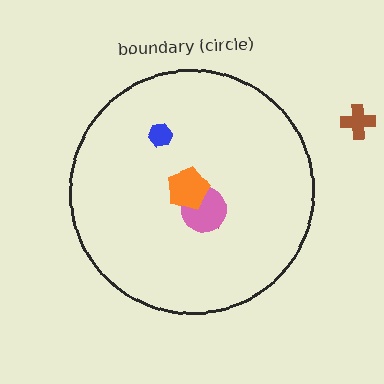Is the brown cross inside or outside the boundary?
Outside.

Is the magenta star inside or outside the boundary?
Inside.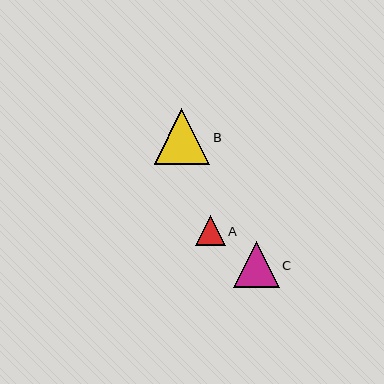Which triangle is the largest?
Triangle B is the largest with a size of approximately 55 pixels.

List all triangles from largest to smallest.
From largest to smallest: B, C, A.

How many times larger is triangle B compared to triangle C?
Triangle B is approximately 1.2 times the size of triangle C.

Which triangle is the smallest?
Triangle A is the smallest with a size of approximately 30 pixels.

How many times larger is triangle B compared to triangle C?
Triangle B is approximately 1.2 times the size of triangle C.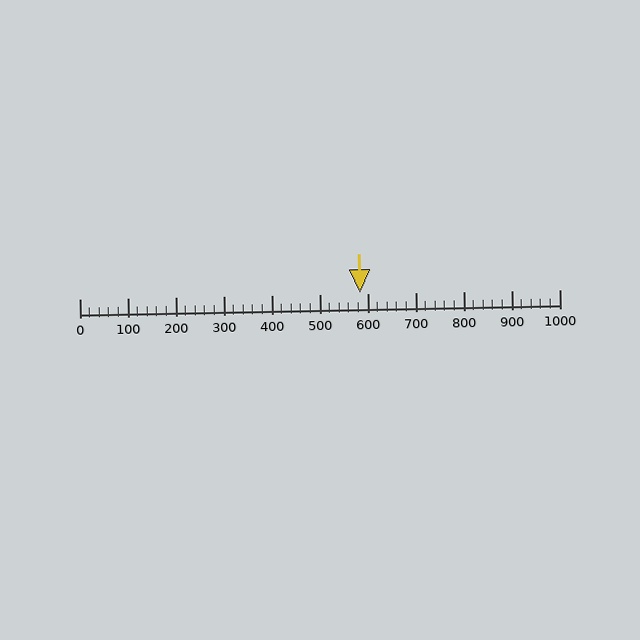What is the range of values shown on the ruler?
The ruler shows values from 0 to 1000.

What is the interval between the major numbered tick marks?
The major tick marks are spaced 100 units apart.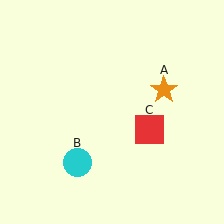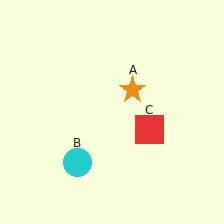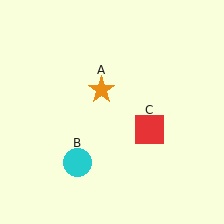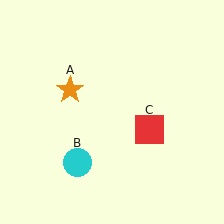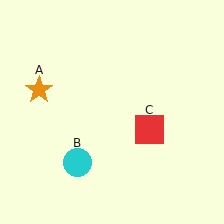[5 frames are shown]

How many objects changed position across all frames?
1 object changed position: orange star (object A).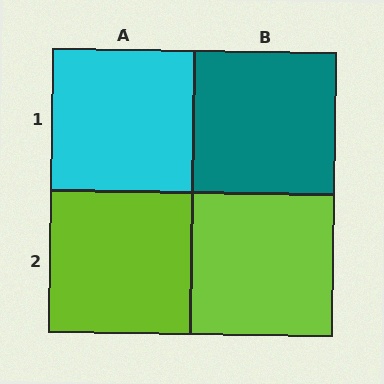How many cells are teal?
1 cell is teal.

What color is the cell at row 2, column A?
Lime.